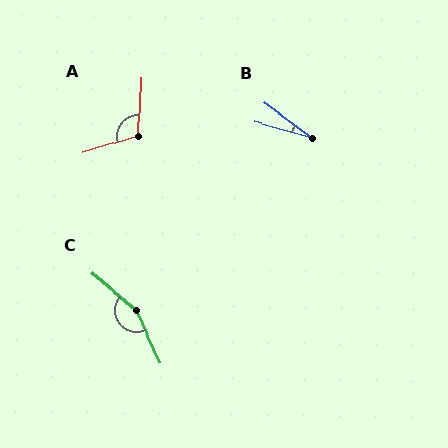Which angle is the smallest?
B, at approximately 21 degrees.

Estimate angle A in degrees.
Approximately 110 degrees.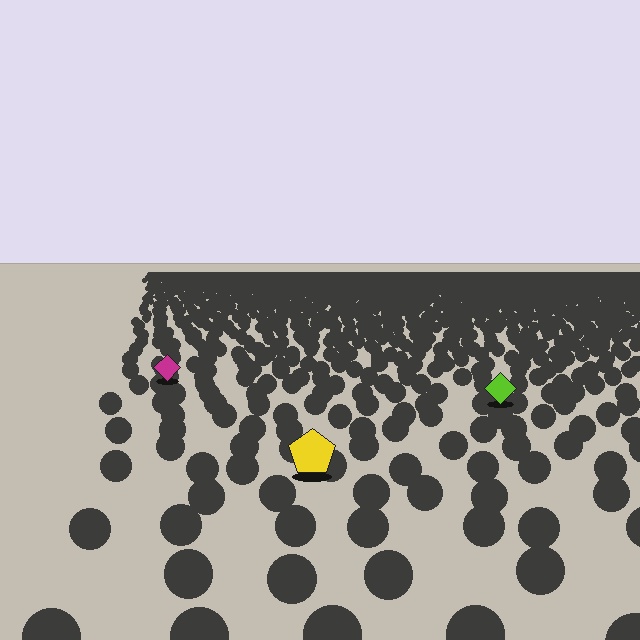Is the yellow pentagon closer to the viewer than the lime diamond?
Yes. The yellow pentagon is closer — you can tell from the texture gradient: the ground texture is coarser near it.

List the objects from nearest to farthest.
From nearest to farthest: the yellow pentagon, the lime diamond, the magenta diamond.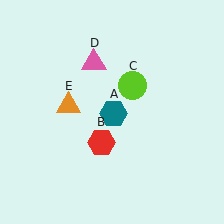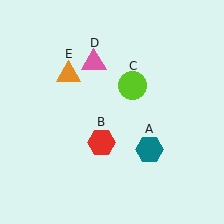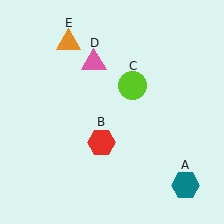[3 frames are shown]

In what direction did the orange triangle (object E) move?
The orange triangle (object E) moved up.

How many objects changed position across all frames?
2 objects changed position: teal hexagon (object A), orange triangle (object E).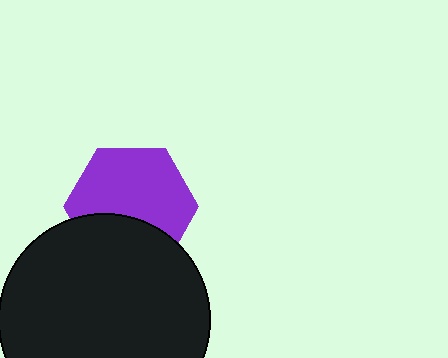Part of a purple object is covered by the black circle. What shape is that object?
It is a hexagon.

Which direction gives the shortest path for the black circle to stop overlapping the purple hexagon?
Moving down gives the shortest separation.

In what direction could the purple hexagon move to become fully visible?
The purple hexagon could move up. That would shift it out from behind the black circle entirely.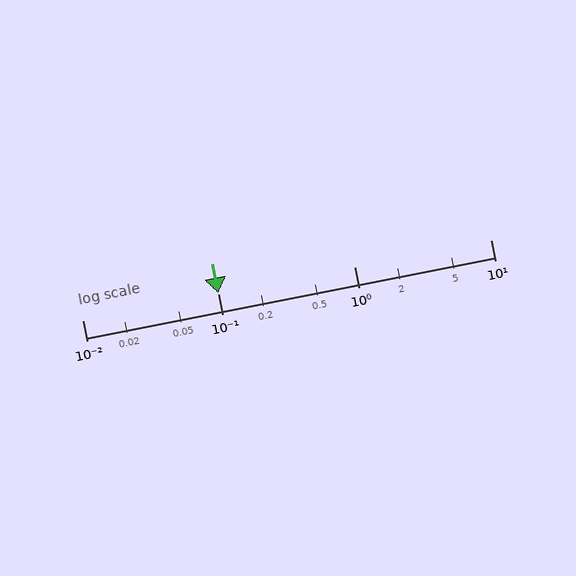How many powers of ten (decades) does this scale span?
The scale spans 3 decades, from 0.01 to 10.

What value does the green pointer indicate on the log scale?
The pointer indicates approximately 0.1.